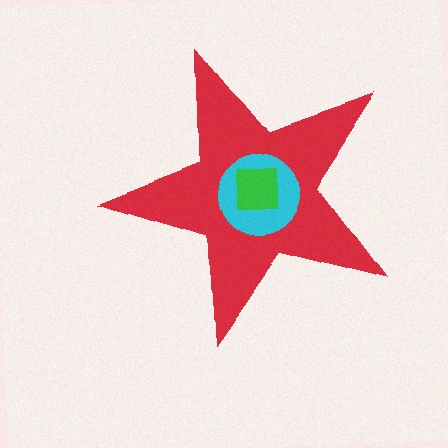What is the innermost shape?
The green square.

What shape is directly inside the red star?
The cyan circle.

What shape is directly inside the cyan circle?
The green square.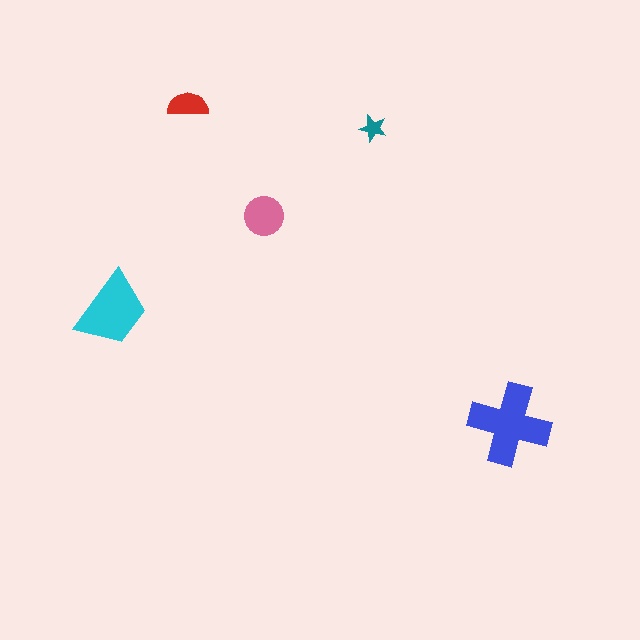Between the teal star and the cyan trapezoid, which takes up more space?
The cyan trapezoid.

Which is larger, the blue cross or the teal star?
The blue cross.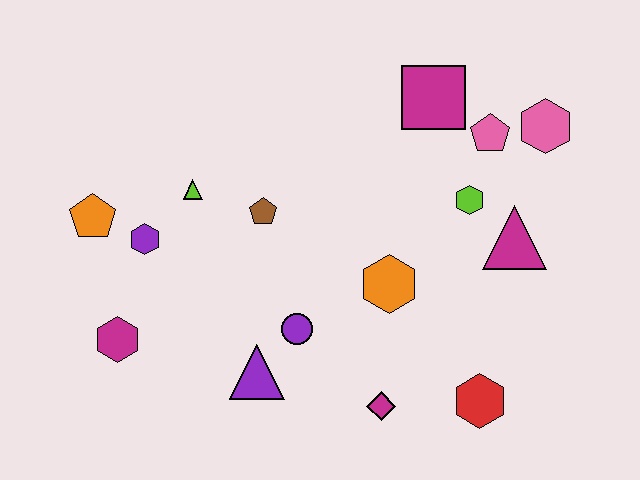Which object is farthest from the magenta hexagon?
The pink hexagon is farthest from the magenta hexagon.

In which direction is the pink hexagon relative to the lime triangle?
The pink hexagon is to the right of the lime triangle.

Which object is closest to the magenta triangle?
The lime hexagon is closest to the magenta triangle.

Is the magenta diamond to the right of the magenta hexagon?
Yes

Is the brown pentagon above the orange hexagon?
Yes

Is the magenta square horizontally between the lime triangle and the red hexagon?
Yes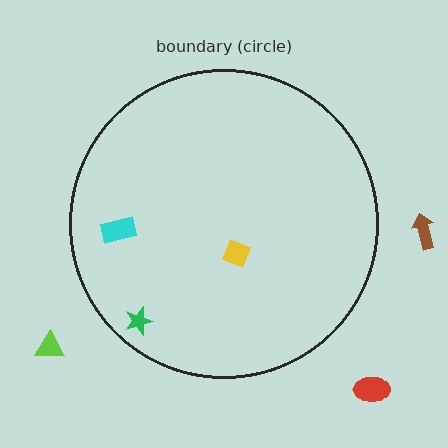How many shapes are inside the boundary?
3 inside, 3 outside.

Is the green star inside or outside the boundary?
Inside.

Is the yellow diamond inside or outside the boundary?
Inside.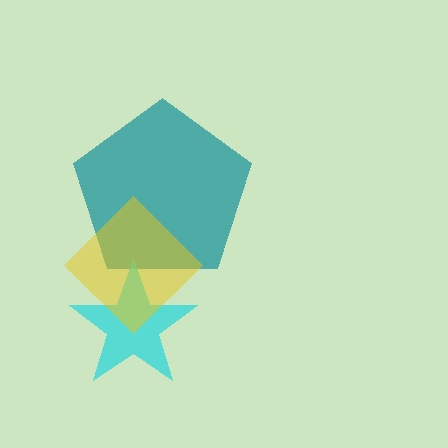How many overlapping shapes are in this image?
There are 3 overlapping shapes in the image.